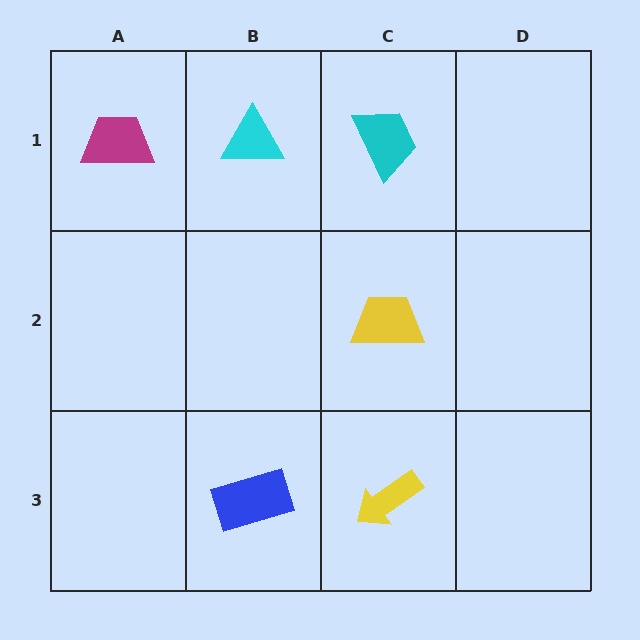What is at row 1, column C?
A cyan trapezoid.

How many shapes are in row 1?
3 shapes.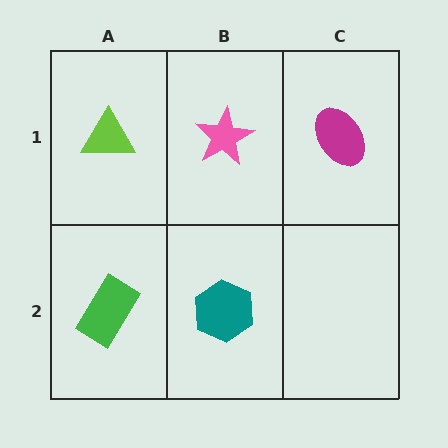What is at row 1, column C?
A magenta ellipse.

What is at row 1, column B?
A pink star.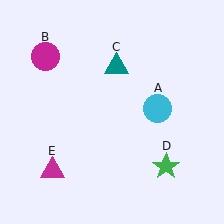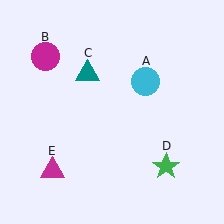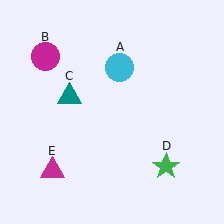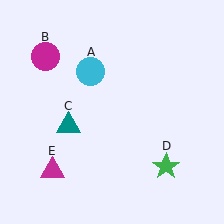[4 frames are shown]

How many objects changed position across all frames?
2 objects changed position: cyan circle (object A), teal triangle (object C).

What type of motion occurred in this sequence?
The cyan circle (object A), teal triangle (object C) rotated counterclockwise around the center of the scene.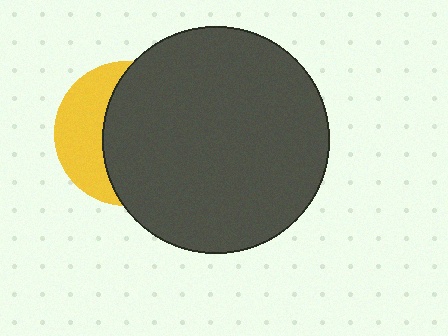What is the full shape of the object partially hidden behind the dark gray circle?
The partially hidden object is a yellow circle.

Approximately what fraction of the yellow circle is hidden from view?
Roughly 64% of the yellow circle is hidden behind the dark gray circle.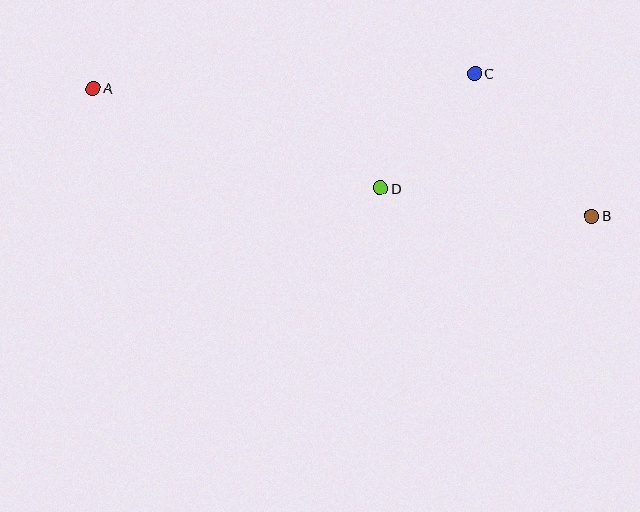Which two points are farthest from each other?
Points A and B are farthest from each other.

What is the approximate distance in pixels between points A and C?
The distance between A and C is approximately 382 pixels.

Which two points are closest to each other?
Points C and D are closest to each other.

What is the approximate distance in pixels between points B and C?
The distance between B and C is approximately 184 pixels.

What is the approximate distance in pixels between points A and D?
The distance between A and D is approximately 304 pixels.